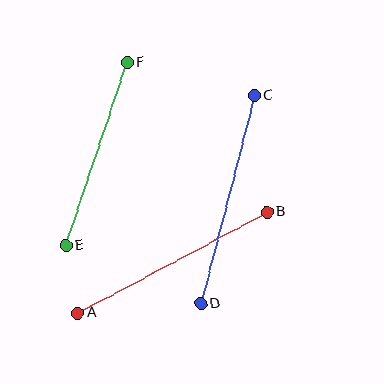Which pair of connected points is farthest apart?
Points A and B are farthest apart.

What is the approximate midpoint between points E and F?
The midpoint is at approximately (97, 154) pixels.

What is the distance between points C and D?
The distance is approximately 215 pixels.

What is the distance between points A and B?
The distance is approximately 215 pixels.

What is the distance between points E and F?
The distance is approximately 193 pixels.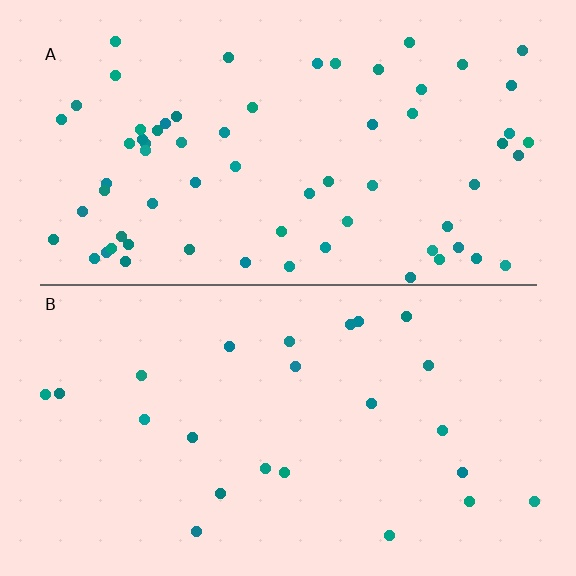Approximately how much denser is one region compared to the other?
Approximately 2.8× — region A over region B.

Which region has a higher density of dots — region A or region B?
A (the top).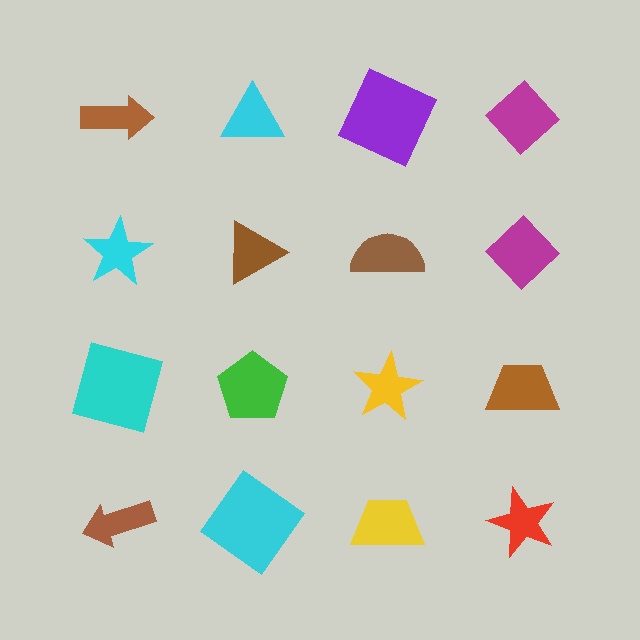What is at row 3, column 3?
A yellow star.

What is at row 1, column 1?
A brown arrow.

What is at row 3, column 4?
A brown trapezoid.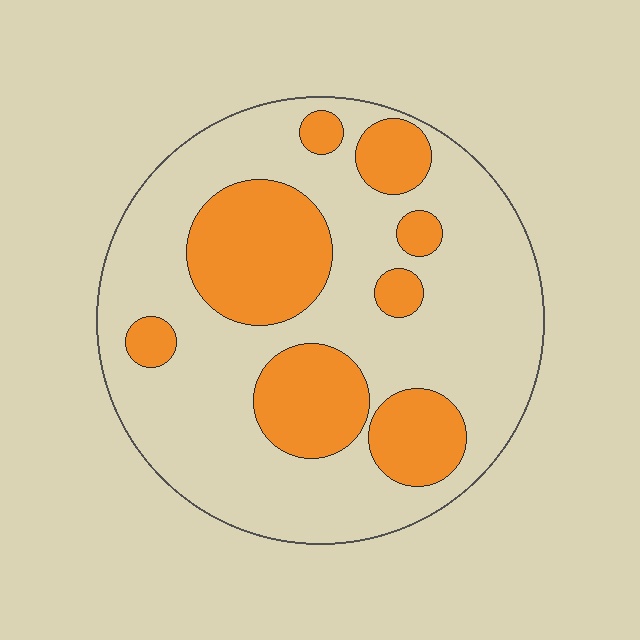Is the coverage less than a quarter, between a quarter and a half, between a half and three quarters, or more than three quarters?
Between a quarter and a half.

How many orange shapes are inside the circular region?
8.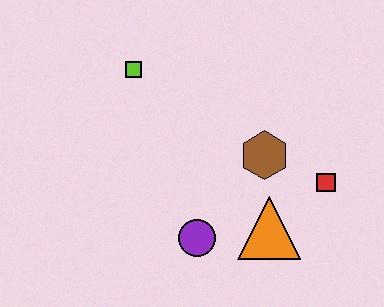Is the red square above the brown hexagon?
No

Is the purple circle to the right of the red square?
No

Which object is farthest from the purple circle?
The lime square is farthest from the purple circle.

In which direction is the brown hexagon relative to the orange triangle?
The brown hexagon is above the orange triangle.